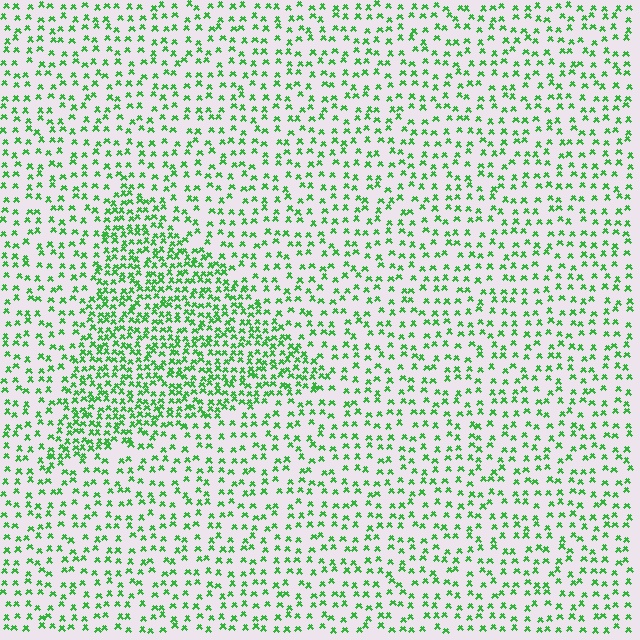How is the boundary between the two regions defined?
The boundary is defined by a change in element density (approximately 2.0x ratio). All elements are the same color, size, and shape.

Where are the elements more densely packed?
The elements are more densely packed inside the triangle boundary.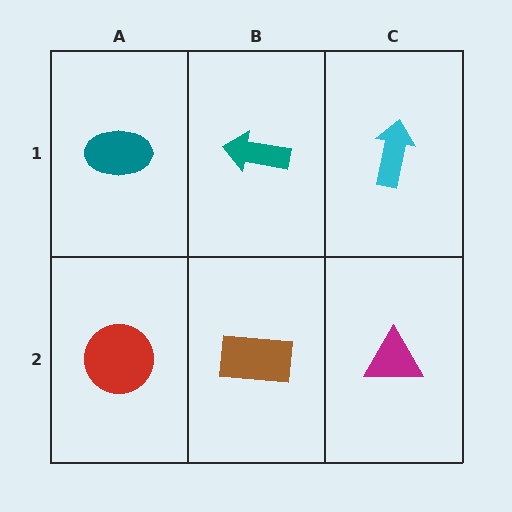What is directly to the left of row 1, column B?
A teal ellipse.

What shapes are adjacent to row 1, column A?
A red circle (row 2, column A), a teal arrow (row 1, column B).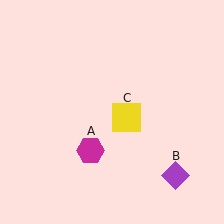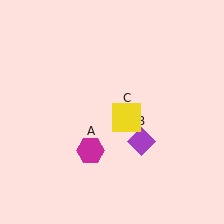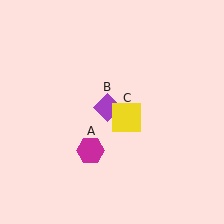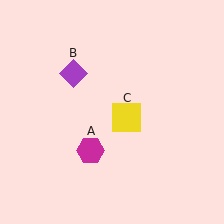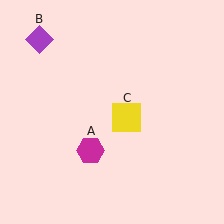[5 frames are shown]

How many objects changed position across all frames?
1 object changed position: purple diamond (object B).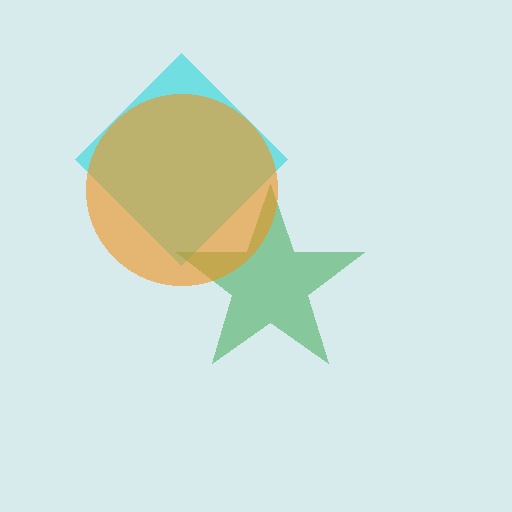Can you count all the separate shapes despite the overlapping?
Yes, there are 3 separate shapes.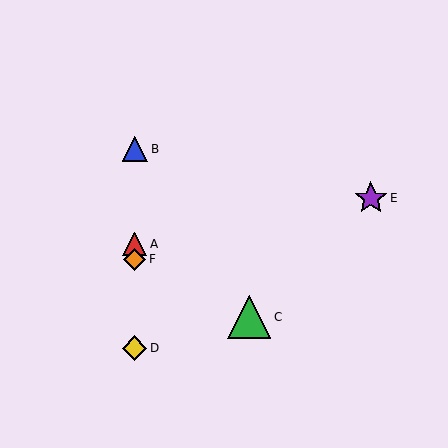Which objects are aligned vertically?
Objects A, B, D, F are aligned vertically.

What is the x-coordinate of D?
Object D is at x≈135.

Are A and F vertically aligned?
Yes, both are at x≈135.